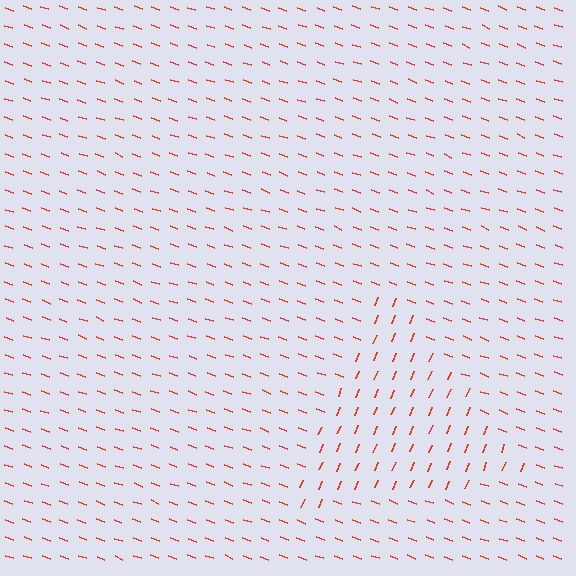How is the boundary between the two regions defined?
The boundary is defined purely by a change in line orientation (approximately 87 degrees difference). All lines are the same color and thickness.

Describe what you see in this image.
The image is filled with small red line segments. A triangle region in the image has lines oriented differently from the surrounding lines, creating a visible texture boundary.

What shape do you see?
I see a triangle.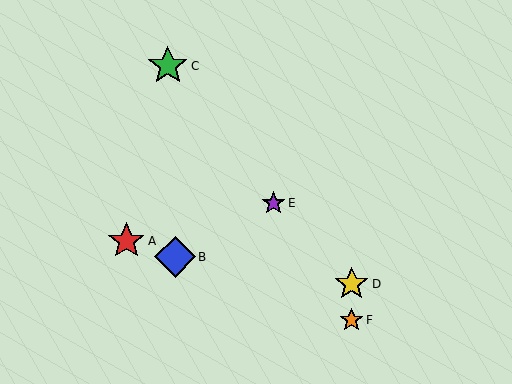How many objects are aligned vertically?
2 objects (D, F) are aligned vertically.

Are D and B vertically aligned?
No, D is at x≈352 and B is at x≈175.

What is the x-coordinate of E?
Object E is at x≈274.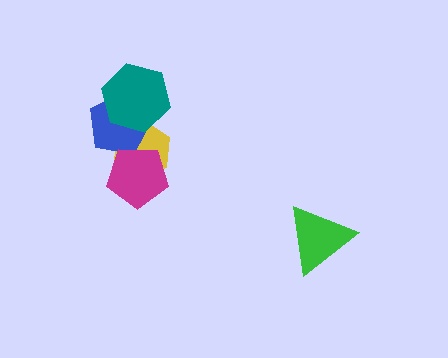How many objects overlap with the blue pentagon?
3 objects overlap with the blue pentagon.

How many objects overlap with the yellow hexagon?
3 objects overlap with the yellow hexagon.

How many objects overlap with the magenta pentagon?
2 objects overlap with the magenta pentagon.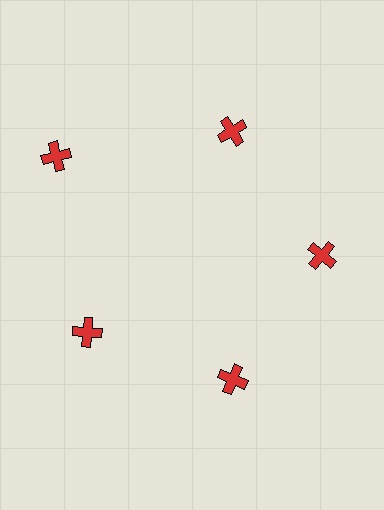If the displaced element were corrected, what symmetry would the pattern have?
It would have 5-fold rotational symmetry — the pattern would map onto itself every 72 degrees.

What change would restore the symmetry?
The symmetry would be restored by moving it inward, back onto the ring so that all 5 crosses sit at equal angles and equal distance from the center.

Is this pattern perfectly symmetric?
No. The 5 red crosses are arranged in a ring, but one element near the 10 o'clock position is pushed outward from the center, breaking the 5-fold rotational symmetry.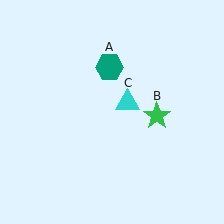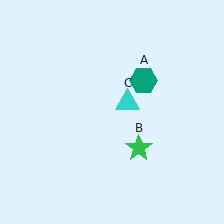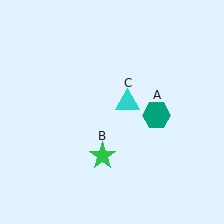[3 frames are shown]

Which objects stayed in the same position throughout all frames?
Cyan triangle (object C) remained stationary.